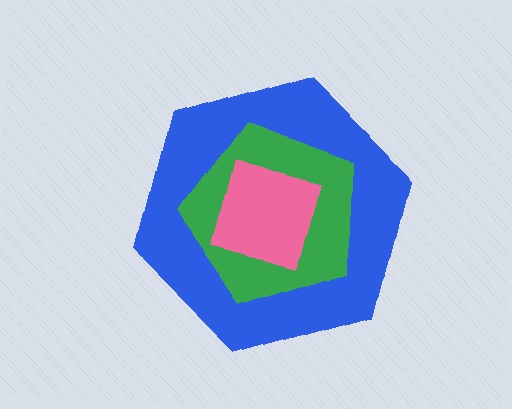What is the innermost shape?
The pink square.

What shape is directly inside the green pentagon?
The pink square.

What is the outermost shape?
The blue hexagon.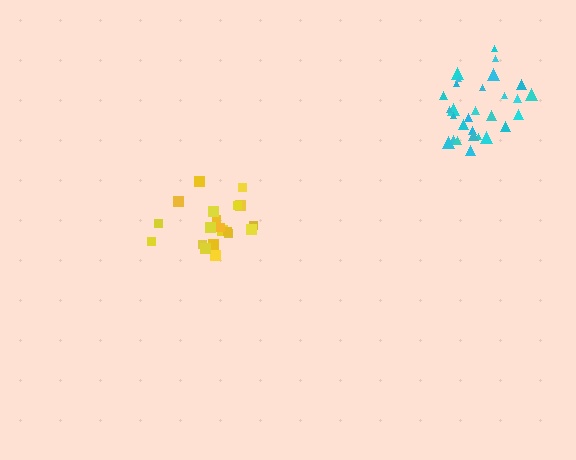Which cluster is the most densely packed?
Yellow.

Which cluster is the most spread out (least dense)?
Cyan.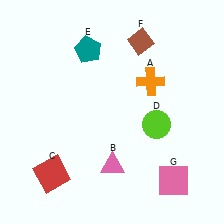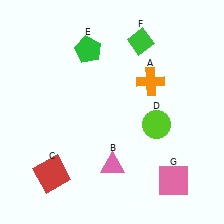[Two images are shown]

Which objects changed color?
E changed from teal to green. F changed from brown to green.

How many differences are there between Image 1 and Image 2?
There are 2 differences between the two images.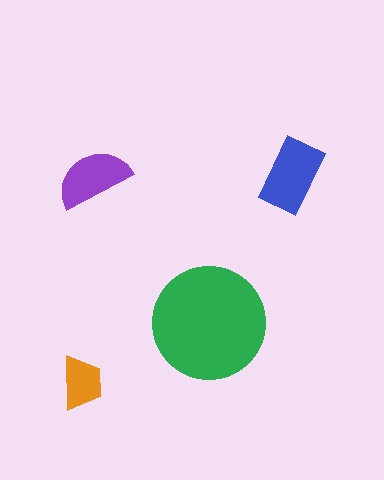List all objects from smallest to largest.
The orange trapezoid, the purple semicircle, the blue rectangle, the green circle.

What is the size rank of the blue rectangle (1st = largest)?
2nd.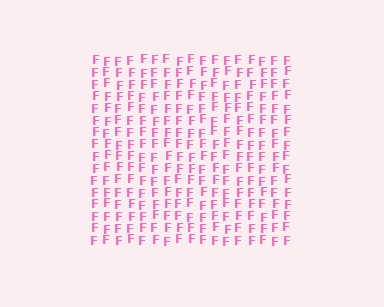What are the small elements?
The small elements are letter F's.